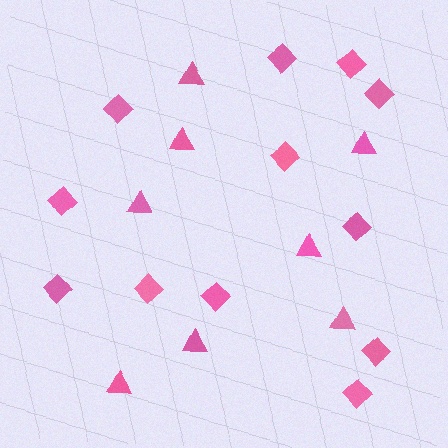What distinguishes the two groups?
There are 2 groups: one group of diamonds (12) and one group of triangles (8).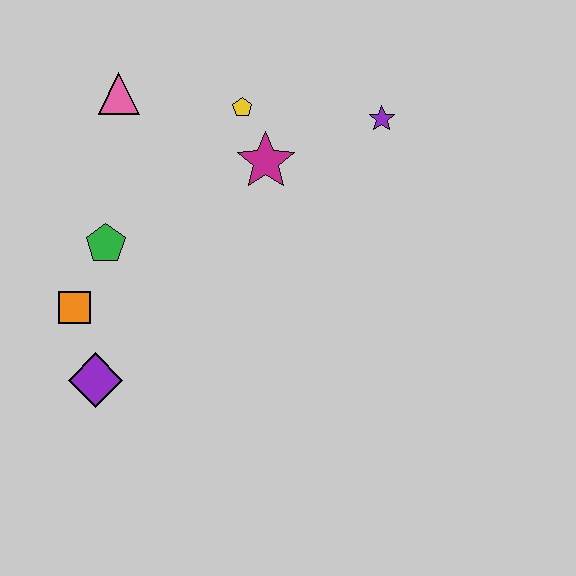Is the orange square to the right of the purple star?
No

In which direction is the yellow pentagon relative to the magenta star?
The yellow pentagon is above the magenta star.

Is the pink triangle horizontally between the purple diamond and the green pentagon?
No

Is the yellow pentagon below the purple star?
No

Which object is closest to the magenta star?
The yellow pentagon is closest to the magenta star.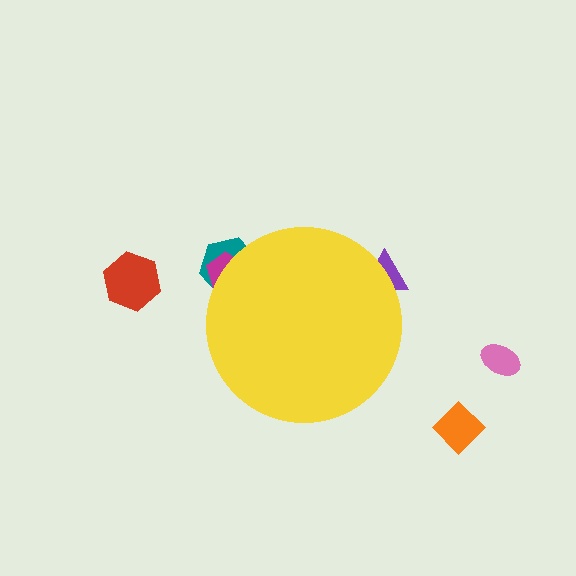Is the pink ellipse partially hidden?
No, the pink ellipse is fully visible.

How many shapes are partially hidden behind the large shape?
3 shapes are partially hidden.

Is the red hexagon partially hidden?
No, the red hexagon is fully visible.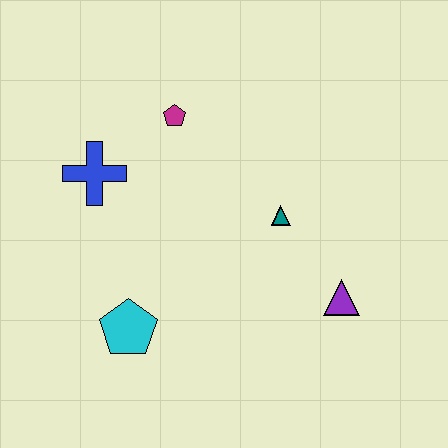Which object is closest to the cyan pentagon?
The blue cross is closest to the cyan pentagon.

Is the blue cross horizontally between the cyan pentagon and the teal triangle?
No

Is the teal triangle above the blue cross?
No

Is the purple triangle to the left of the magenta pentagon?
No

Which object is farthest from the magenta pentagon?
The purple triangle is farthest from the magenta pentagon.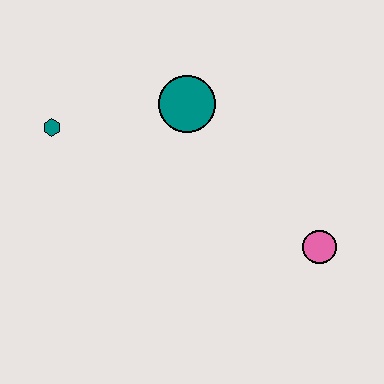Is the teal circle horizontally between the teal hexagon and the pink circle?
Yes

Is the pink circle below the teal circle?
Yes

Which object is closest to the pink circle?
The teal circle is closest to the pink circle.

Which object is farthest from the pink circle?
The teal hexagon is farthest from the pink circle.